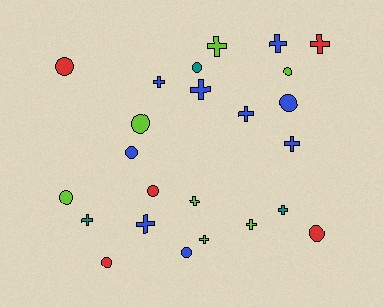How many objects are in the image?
There are 24 objects.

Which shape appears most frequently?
Cross, with 13 objects.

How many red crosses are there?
There is 1 red cross.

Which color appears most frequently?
Blue, with 9 objects.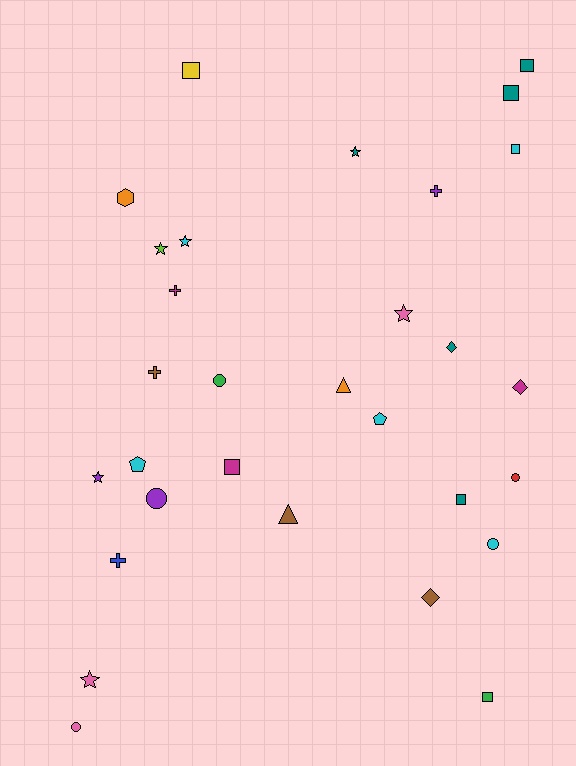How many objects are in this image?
There are 30 objects.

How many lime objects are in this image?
There is 1 lime object.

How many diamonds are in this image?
There are 3 diamonds.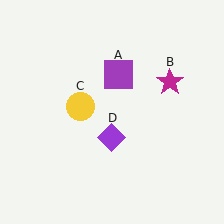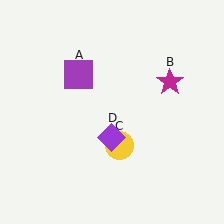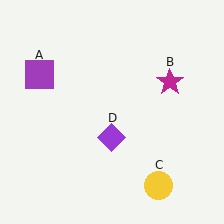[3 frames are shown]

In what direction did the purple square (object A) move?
The purple square (object A) moved left.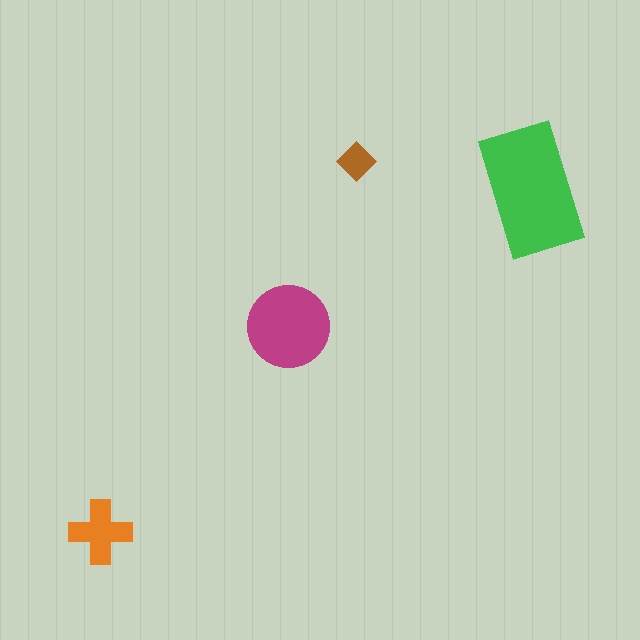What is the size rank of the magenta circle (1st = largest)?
2nd.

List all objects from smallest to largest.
The brown diamond, the orange cross, the magenta circle, the green rectangle.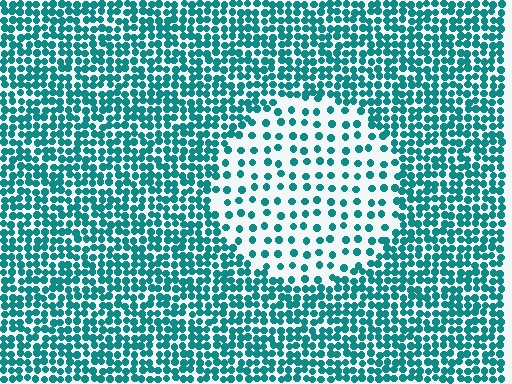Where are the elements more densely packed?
The elements are more densely packed outside the circle boundary.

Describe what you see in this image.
The image contains small teal elements arranged at two different densities. A circle-shaped region is visible where the elements are less densely packed than the surrounding area.